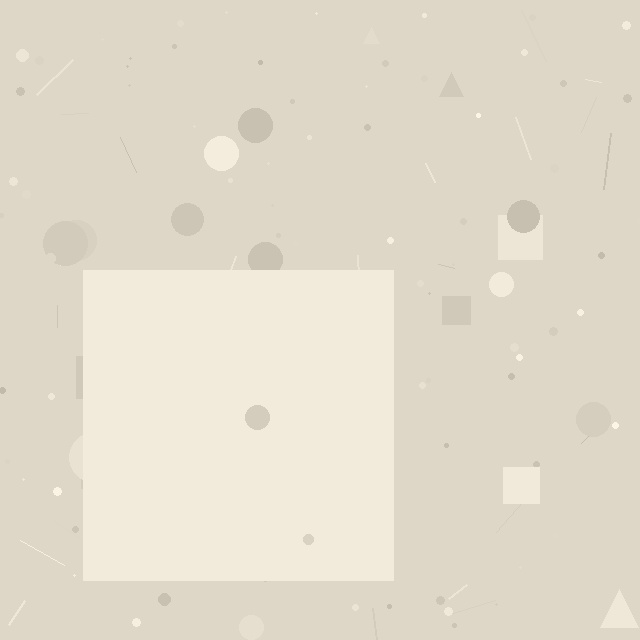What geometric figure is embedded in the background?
A square is embedded in the background.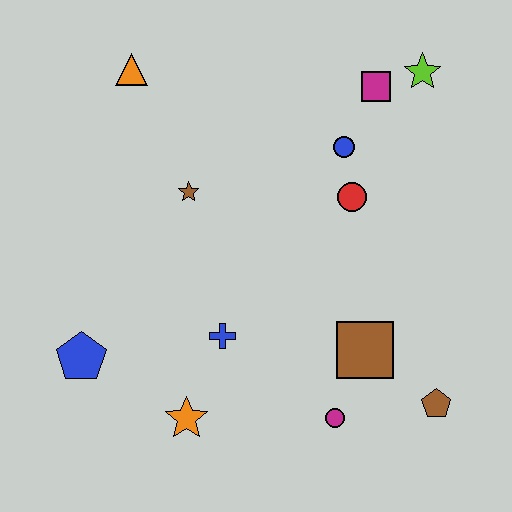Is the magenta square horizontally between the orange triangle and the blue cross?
No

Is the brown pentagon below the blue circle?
Yes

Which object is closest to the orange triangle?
The brown star is closest to the orange triangle.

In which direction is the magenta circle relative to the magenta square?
The magenta circle is below the magenta square.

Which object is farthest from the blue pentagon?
The lime star is farthest from the blue pentagon.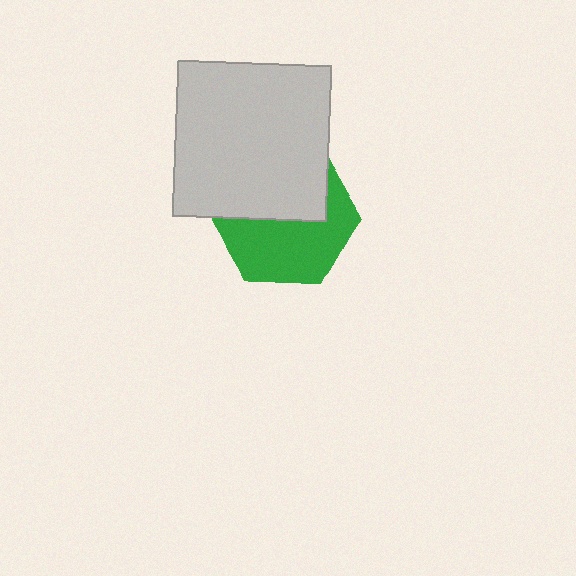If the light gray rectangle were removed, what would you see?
You would see the complete green hexagon.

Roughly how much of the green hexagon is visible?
About half of it is visible (roughly 53%).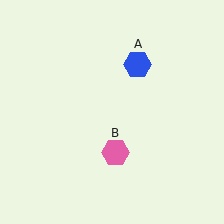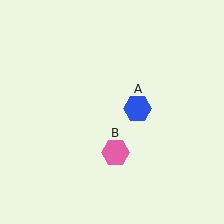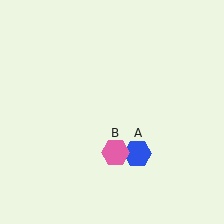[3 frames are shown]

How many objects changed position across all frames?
1 object changed position: blue hexagon (object A).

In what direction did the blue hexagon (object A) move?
The blue hexagon (object A) moved down.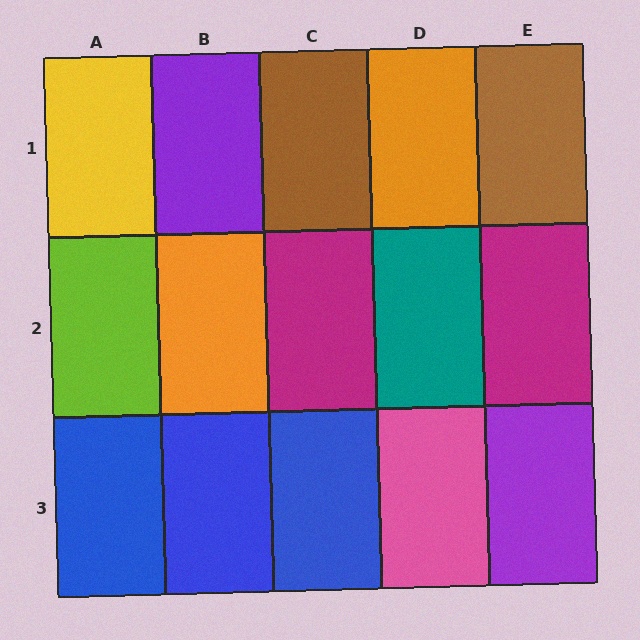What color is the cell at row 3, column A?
Blue.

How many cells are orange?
2 cells are orange.